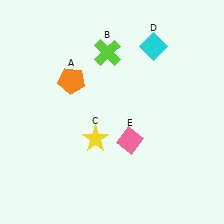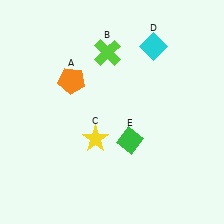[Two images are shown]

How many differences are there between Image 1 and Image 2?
There is 1 difference between the two images.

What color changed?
The diamond (E) changed from pink in Image 1 to green in Image 2.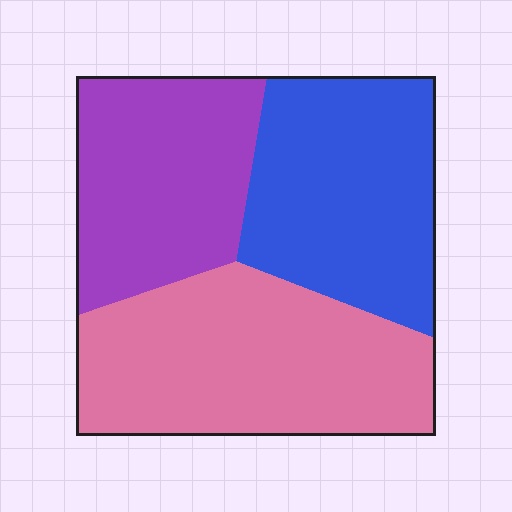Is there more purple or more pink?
Pink.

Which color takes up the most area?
Pink, at roughly 40%.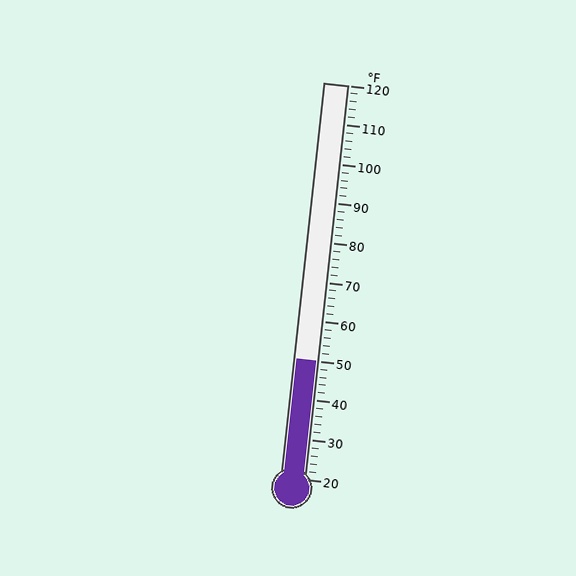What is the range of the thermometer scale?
The thermometer scale ranges from 20°F to 120°F.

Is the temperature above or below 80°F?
The temperature is below 80°F.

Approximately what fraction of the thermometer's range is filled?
The thermometer is filled to approximately 30% of its range.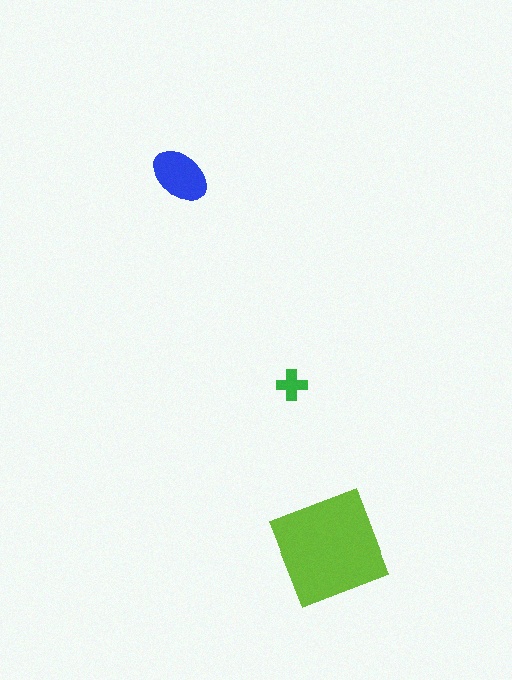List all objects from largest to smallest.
The lime square, the blue ellipse, the green cross.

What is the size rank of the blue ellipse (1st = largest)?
2nd.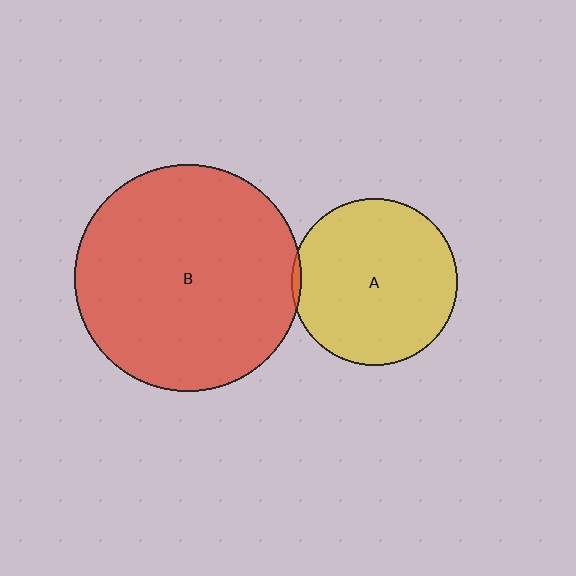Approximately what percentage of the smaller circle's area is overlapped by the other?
Approximately 5%.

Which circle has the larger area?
Circle B (red).